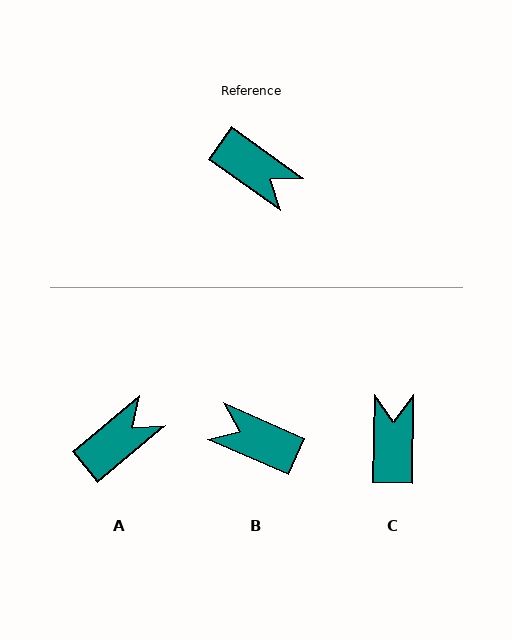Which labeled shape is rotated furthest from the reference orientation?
B, about 168 degrees away.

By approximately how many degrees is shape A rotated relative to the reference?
Approximately 76 degrees counter-clockwise.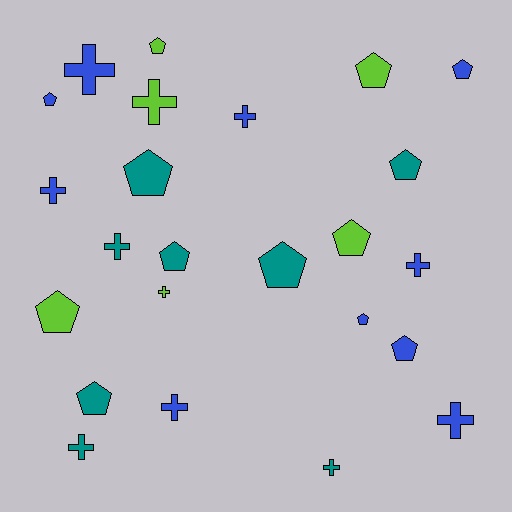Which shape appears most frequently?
Pentagon, with 13 objects.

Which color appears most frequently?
Blue, with 10 objects.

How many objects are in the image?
There are 24 objects.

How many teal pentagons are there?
There are 5 teal pentagons.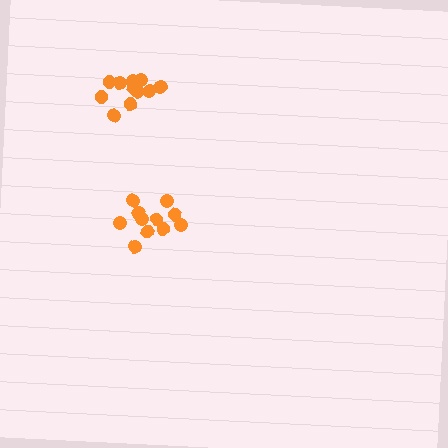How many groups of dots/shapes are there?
There are 2 groups.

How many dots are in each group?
Group 1: 12 dots, Group 2: 11 dots (23 total).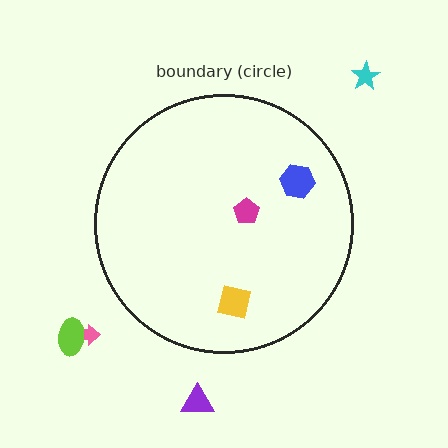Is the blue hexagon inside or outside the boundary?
Inside.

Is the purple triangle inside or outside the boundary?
Outside.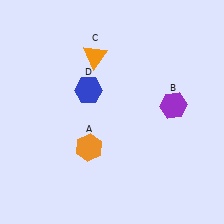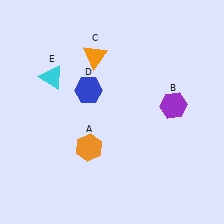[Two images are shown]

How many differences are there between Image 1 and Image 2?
There is 1 difference between the two images.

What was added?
A cyan triangle (E) was added in Image 2.